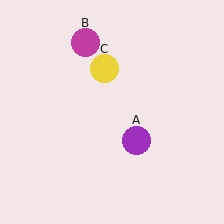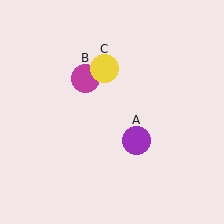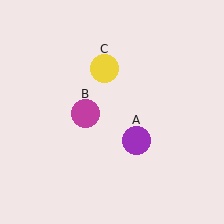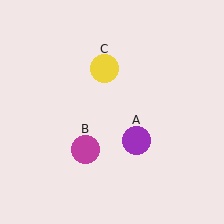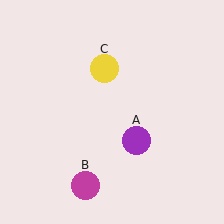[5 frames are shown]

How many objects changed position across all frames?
1 object changed position: magenta circle (object B).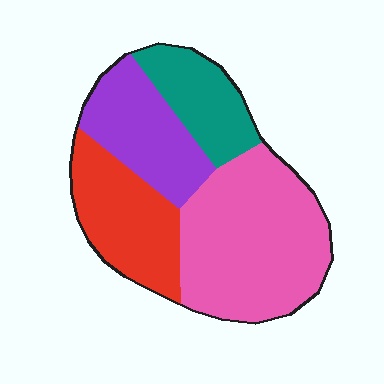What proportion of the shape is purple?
Purple covers 21% of the shape.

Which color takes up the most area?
Pink, at roughly 40%.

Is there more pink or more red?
Pink.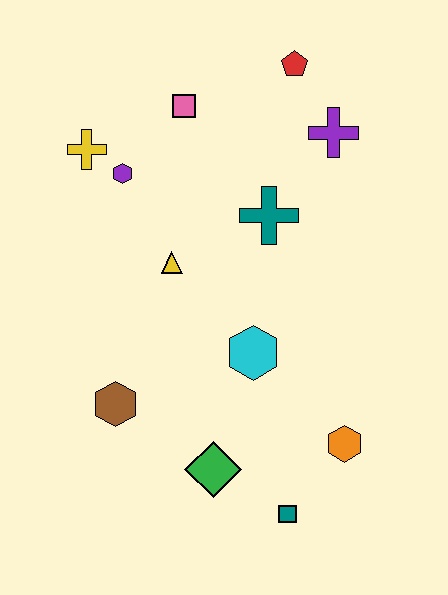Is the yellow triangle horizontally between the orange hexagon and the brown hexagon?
Yes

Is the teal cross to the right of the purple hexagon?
Yes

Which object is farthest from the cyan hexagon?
The red pentagon is farthest from the cyan hexagon.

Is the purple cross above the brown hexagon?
Yes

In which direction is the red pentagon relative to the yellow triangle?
The red pentagon is above the yellow triangle.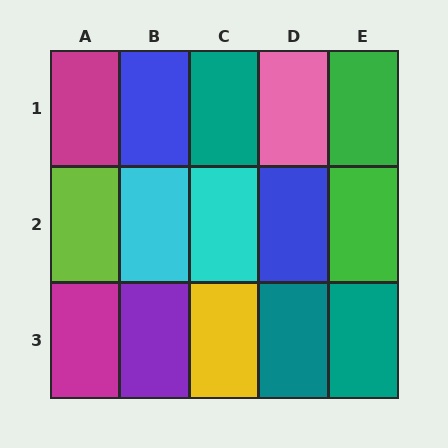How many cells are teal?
3 cells are teal.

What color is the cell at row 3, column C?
Yellow.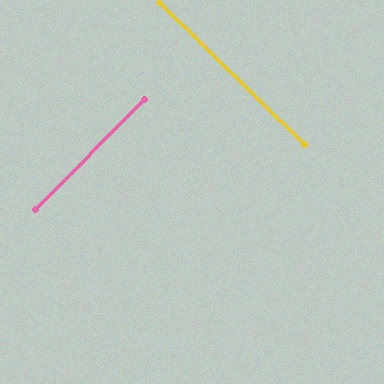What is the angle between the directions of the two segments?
Approximately 90 degrees.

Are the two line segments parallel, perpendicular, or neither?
Perpendicular — they meet at approximately 90°.